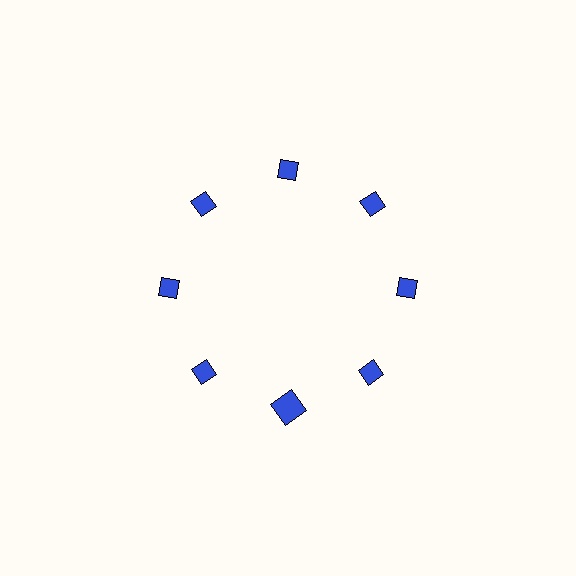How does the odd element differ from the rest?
It has a different shape: square instead of diamond.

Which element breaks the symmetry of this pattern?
The blue square at roughly the 6 o'clock position breaks the symmetry. All other shapes are blue diamonds.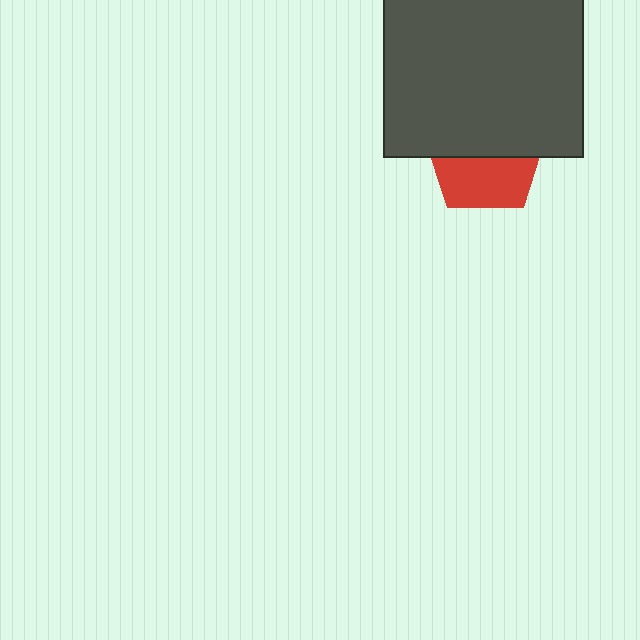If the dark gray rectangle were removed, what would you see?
You would see the complete red pentagon.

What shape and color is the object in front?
The object in front is a dark gray rectangle.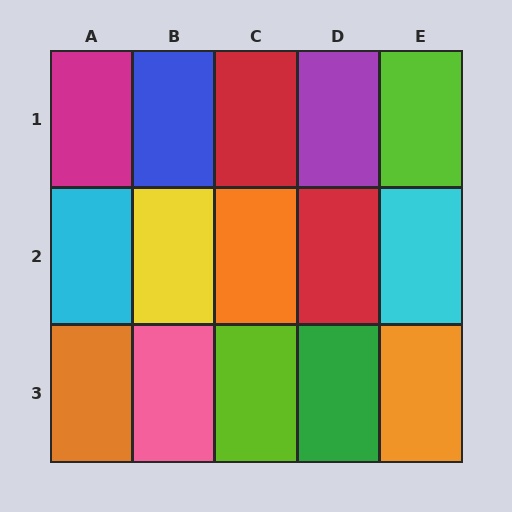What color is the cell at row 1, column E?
Lime.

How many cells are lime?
2 cells are lime.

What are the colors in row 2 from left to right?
Cyan, yellow, orange, red, cyan.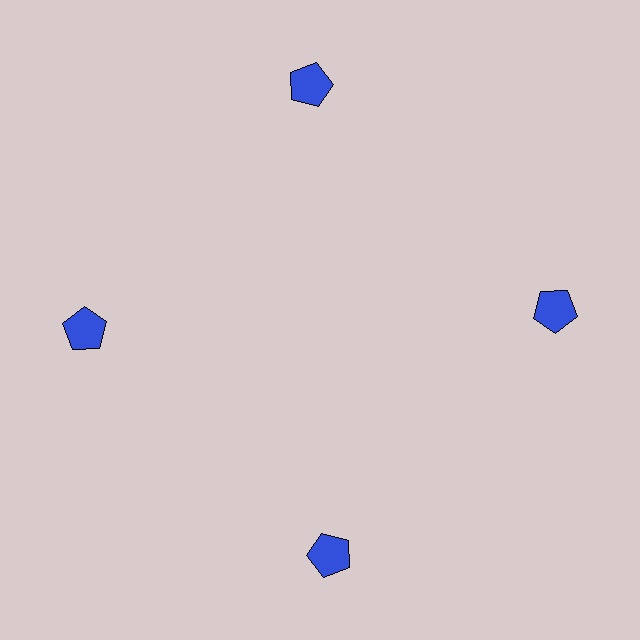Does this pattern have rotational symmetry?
Yes, this pattern has 4-fold rotational symmetry. It looks the same after rotating 90 degrees around the center.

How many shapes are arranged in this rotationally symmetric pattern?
There are 4 shapes, arranged in 4 groups of 1.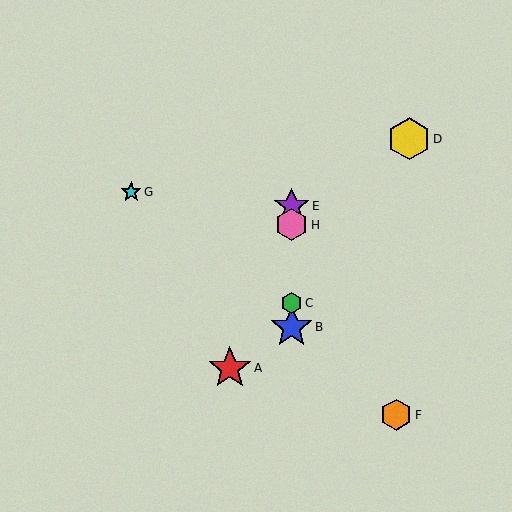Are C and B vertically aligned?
Yes, both are at x≈292.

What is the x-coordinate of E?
Object E is at x≈292.